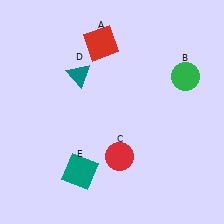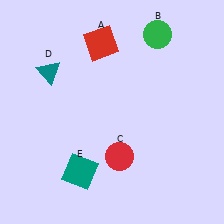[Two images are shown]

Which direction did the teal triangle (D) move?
The teal triangle (D) moved left.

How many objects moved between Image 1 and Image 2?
2 objects moved between the two images.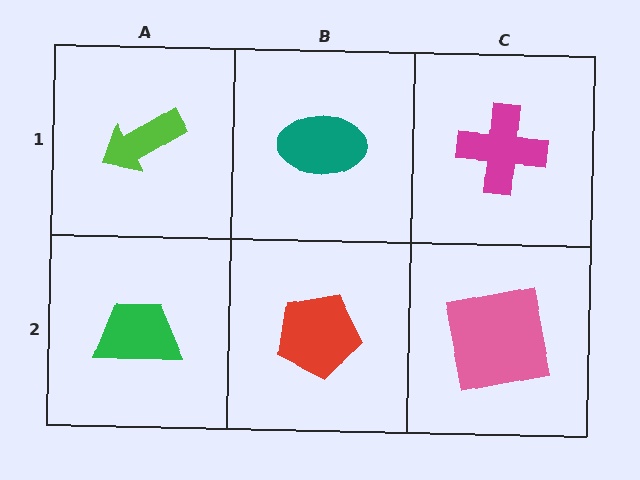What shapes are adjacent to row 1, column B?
A red pentagon (row 2, column B), a lime arrow (row 1, column A), a magenta cross (row 1, column C).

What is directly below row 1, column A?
A green trapezoid.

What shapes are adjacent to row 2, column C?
A magenta cross (row 1, column C), a red pentagon (row 2, column B).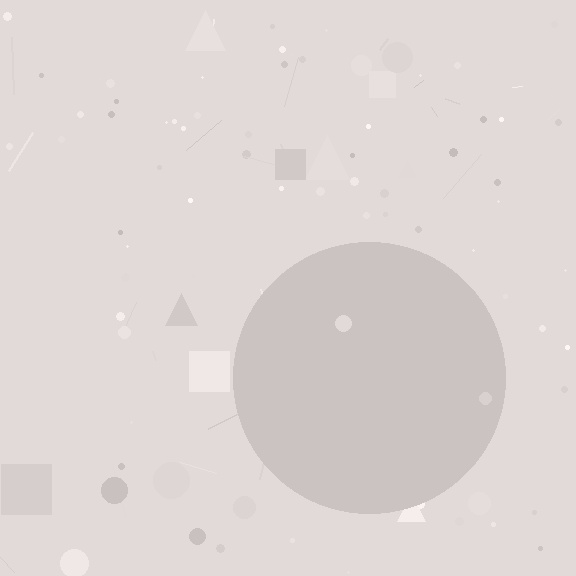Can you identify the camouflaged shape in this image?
The camouflaged shape is a circle.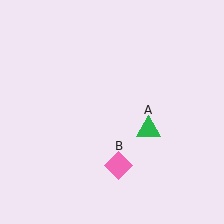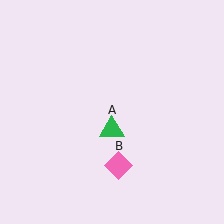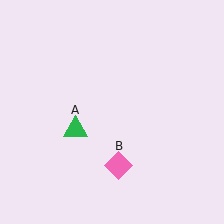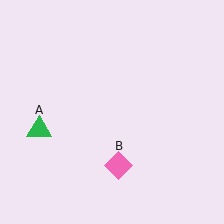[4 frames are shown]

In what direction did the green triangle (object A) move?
The green triangle (object A) moved left.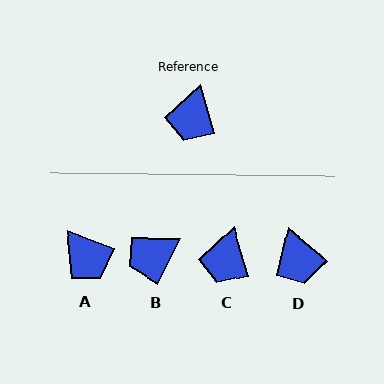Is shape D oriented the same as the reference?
No, it is off by about 34 degrees.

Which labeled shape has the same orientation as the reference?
C.